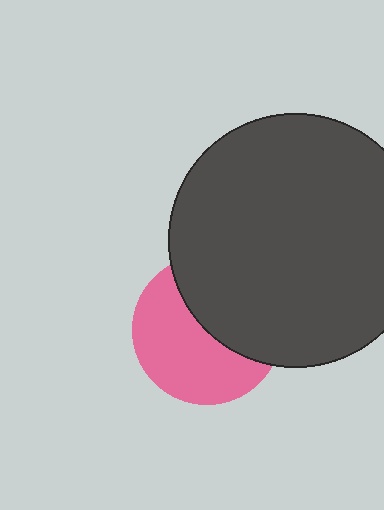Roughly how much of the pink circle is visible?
About half of it is visible (roughly 55%).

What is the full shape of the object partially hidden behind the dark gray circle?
The partially hidden object is a pink circle.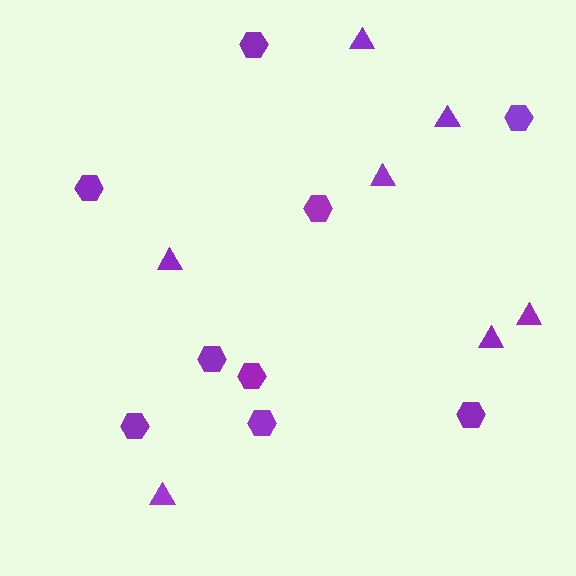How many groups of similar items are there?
There are 2 groups: one group of hexagons (9) and one group of triangles (7).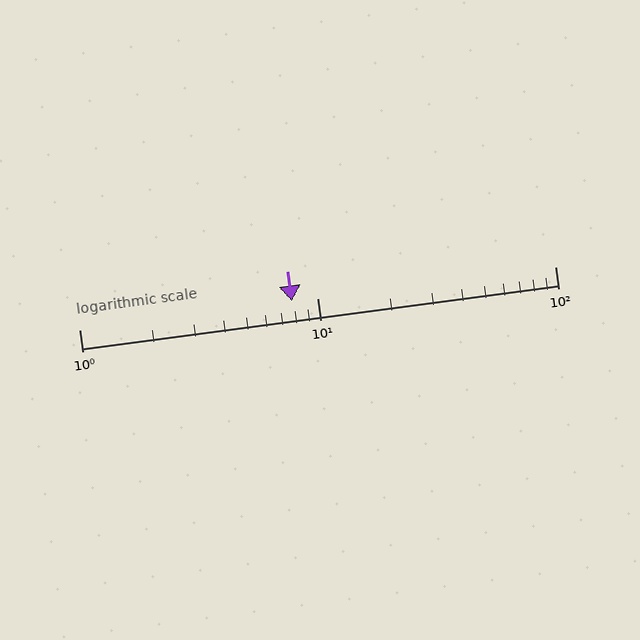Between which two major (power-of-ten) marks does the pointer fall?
The pointer is between 1 and 10.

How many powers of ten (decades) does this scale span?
The scale spans 2 decades, from 1 to 100.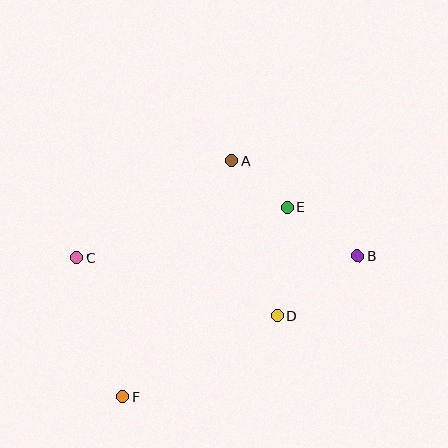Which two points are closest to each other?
Points A and E are closest to each other.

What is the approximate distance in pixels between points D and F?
The distance between D and F is approximately 174 pixels.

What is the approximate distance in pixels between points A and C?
The distance between A and C is approximately 183 pixels.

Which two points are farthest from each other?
Points B and C are farthest from each other.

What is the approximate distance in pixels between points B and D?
The distance between B and D is approximately 100 pixels.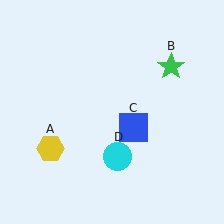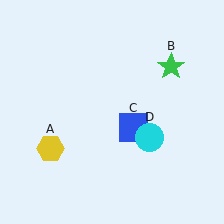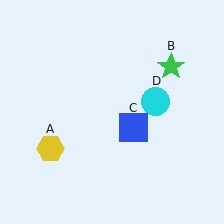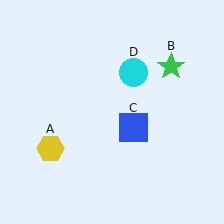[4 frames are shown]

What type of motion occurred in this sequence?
The cyan circle (object D) rotated counterclockwise around the center of the scene.